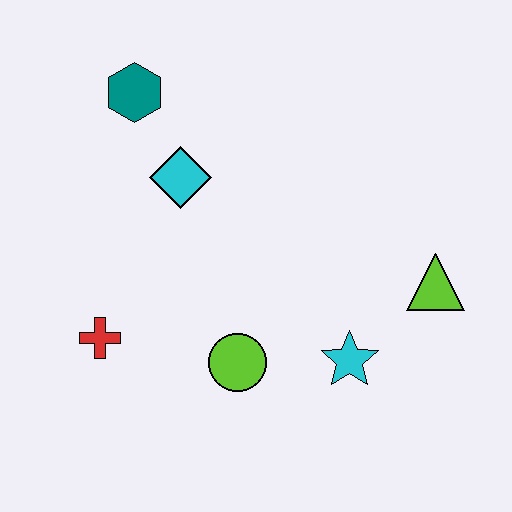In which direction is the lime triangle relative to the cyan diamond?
The lime triangle is to the right of the cyan diamond.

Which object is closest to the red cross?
The lime circle is closest to the red cross.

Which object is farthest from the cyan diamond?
The lime triangle is farthest from the cyan diamond.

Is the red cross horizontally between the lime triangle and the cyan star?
No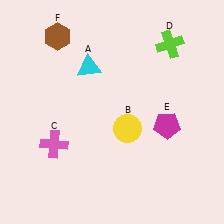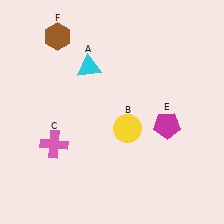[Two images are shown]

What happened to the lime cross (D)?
The lime cross (D) was removed in Image 2. It was in the top-right area of Image 1.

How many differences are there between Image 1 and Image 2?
There is 1 difference between the two images.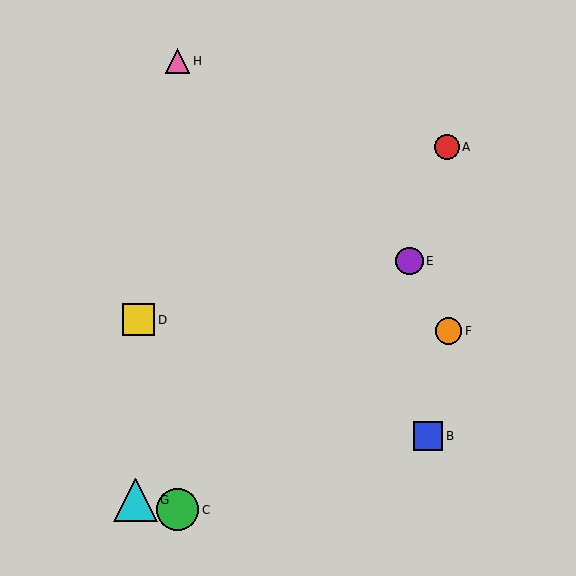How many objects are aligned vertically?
2 objects (C, H) are aligned vertically.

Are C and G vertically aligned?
No, C is at x≈178 and G is at x≈135.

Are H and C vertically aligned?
Yes, both are at x≈178.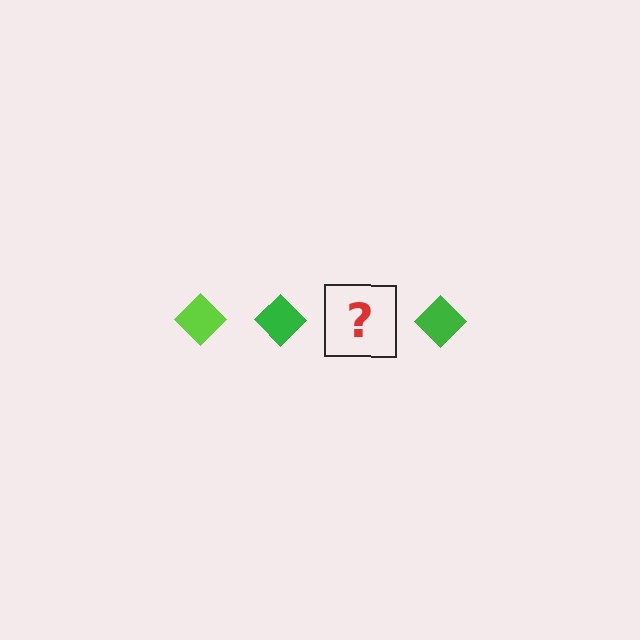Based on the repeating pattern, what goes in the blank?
The blank should be a lime diamond.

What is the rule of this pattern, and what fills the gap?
The rule is that the pattern cycles through lime, green diamonds. The gap should be filled with a lime diamond.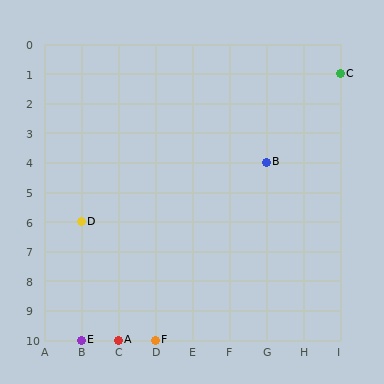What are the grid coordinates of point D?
Point D is at grid coordinates (B, 6).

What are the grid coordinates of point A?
Point A is at grid coordinates (C, 10).